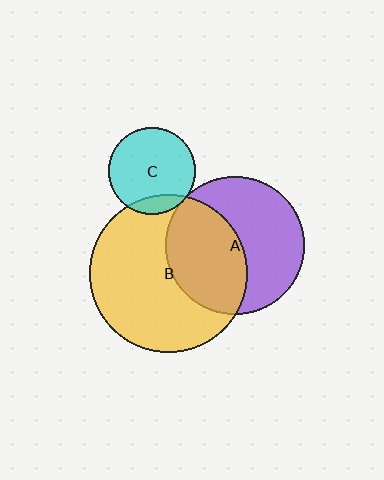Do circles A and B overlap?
Yes.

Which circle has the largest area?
Circle B (yellow).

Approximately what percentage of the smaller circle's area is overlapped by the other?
Approximately 45%.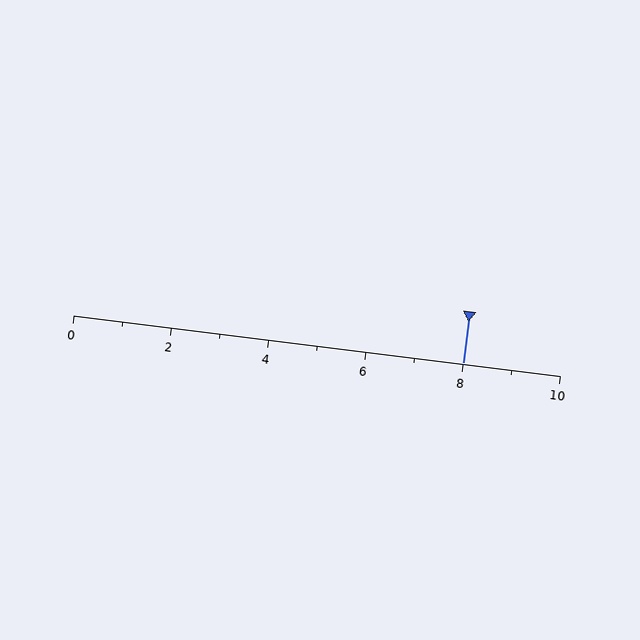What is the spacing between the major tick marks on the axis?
The major ticks are spaced 2 apart.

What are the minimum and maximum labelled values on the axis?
The axis runs from 0 to 10.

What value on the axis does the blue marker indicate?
The marker indicates approximately 8.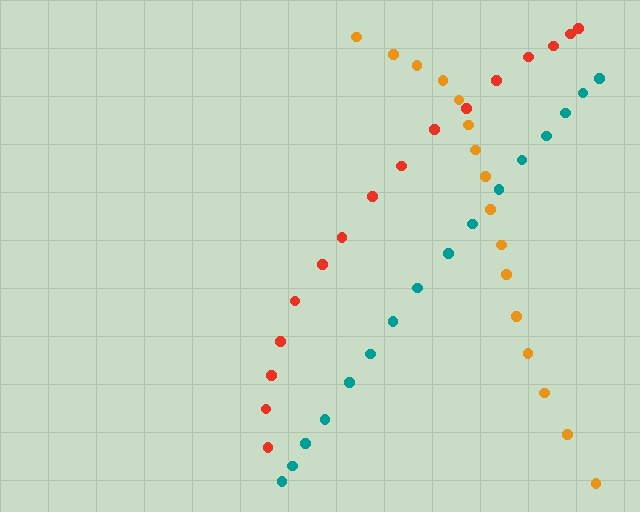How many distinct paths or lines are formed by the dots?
There are 3 distinct paths.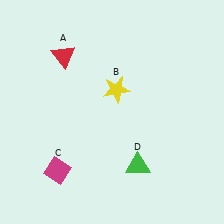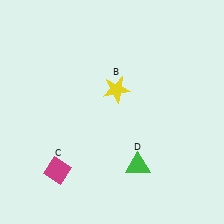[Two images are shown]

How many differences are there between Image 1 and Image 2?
There is 1 difference between the two images.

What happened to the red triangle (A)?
The red triangle (A) was removed in Image 2. It was in the top-left area of Image 1.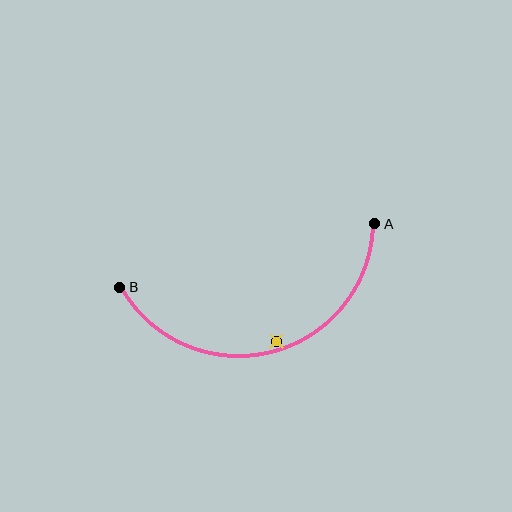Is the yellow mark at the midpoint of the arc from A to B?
No — the yellow mark does not lie on the arc at all. It sits slightly inside the curve.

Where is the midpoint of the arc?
The arc midpoint is the point on the curve farthest from the straight line joining A and B. It sits below that line.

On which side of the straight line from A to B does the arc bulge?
The arc bulges below the straight line connecting A and B.